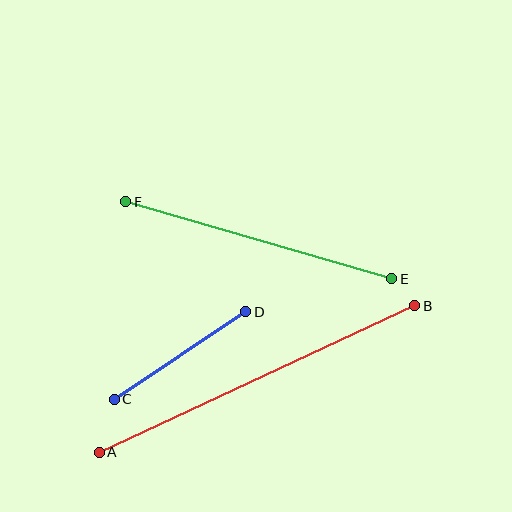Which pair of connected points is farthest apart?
Points A and B are farthest apart.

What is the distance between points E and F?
The distance is approximately 277 pixels.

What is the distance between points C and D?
The distance is approximately 158 pixels.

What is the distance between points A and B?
The distance is approximately 347 pixels.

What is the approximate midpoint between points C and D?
The midpoint is at approximately (180, 356) pixels.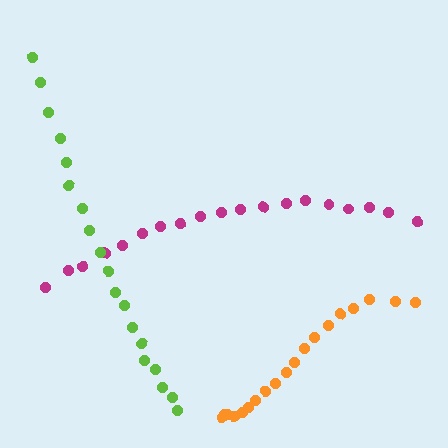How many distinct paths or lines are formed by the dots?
There are 3 distinct paths.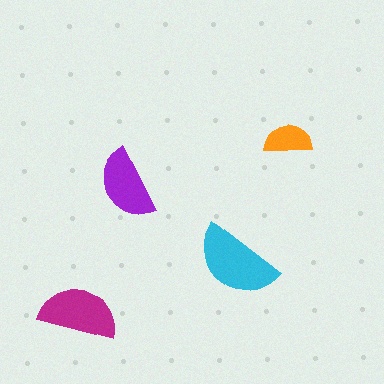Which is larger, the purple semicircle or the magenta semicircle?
The magenta one.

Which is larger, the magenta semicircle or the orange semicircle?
The magenta one.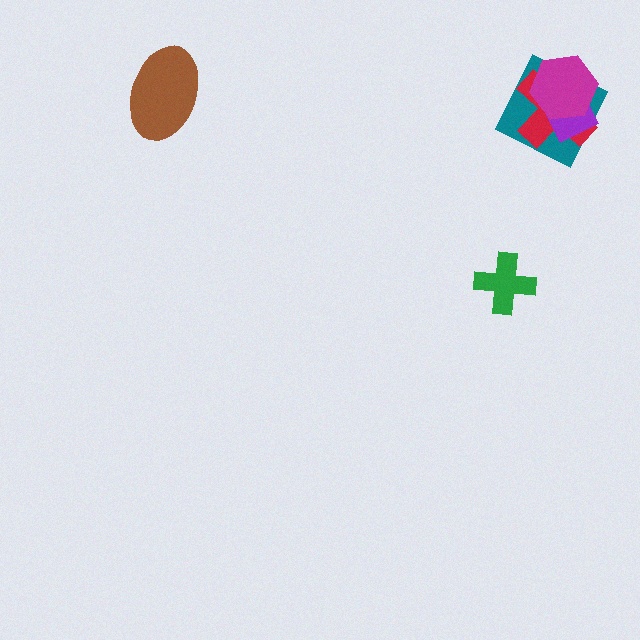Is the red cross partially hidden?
Yes, it is partially covered by another shape.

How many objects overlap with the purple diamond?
3 objects overlap with the purple diamond.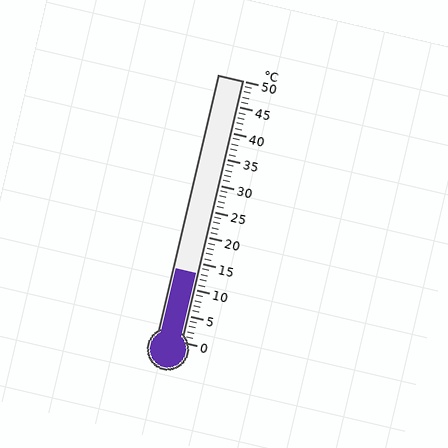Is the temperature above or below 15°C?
The temperature is below 15°C.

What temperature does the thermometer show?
The thermometer shows approximately 13°C.